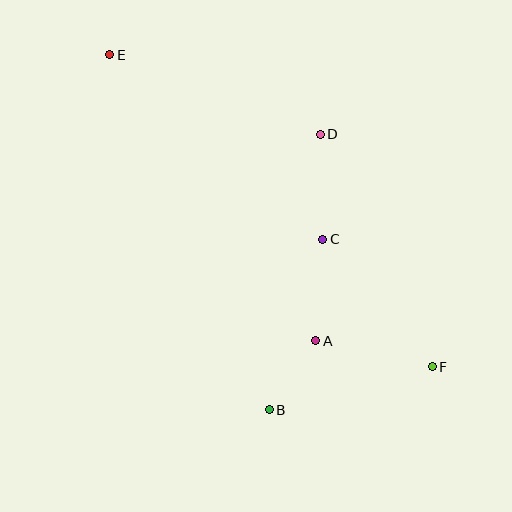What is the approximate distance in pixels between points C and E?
The distance between C and E is approximately 282 pixels.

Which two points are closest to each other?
Points A and B are closest to each other.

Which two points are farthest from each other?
Points E and F are farthest from each other.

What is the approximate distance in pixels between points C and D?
The distance between C and D is approximately 105 pixels.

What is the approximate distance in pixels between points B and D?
The distance between B and D is approximately 280 pixels.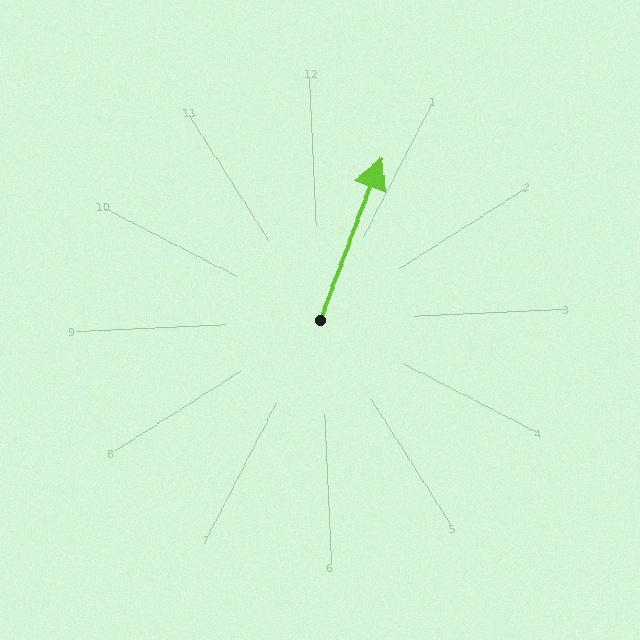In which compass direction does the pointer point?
Northeast.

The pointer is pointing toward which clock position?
Roughly 1 o'clock.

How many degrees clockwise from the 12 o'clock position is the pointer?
Approximately 23 degrees.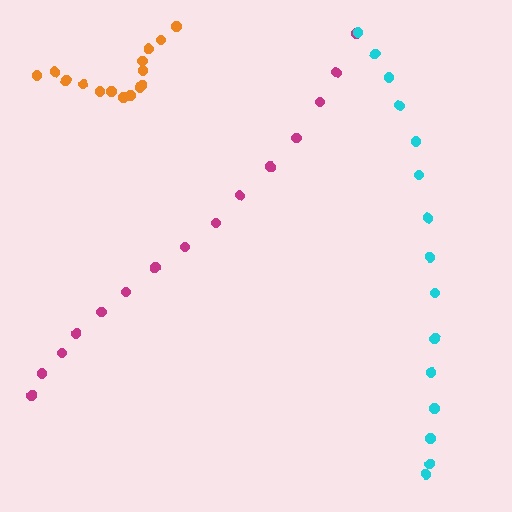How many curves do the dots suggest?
There are 3 distinct paths.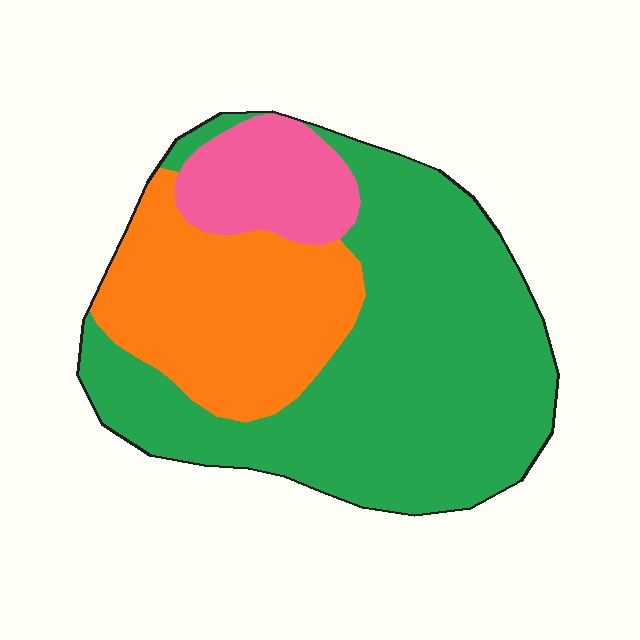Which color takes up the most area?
Green, at roughly 60%.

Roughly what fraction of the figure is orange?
Orange takes up between a sixth and a third of the figure.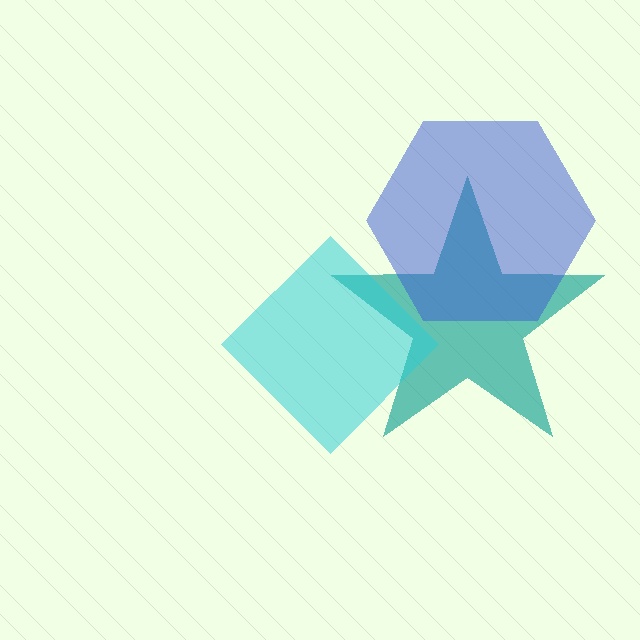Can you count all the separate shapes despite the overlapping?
Yes, there are 3 separate shapes.